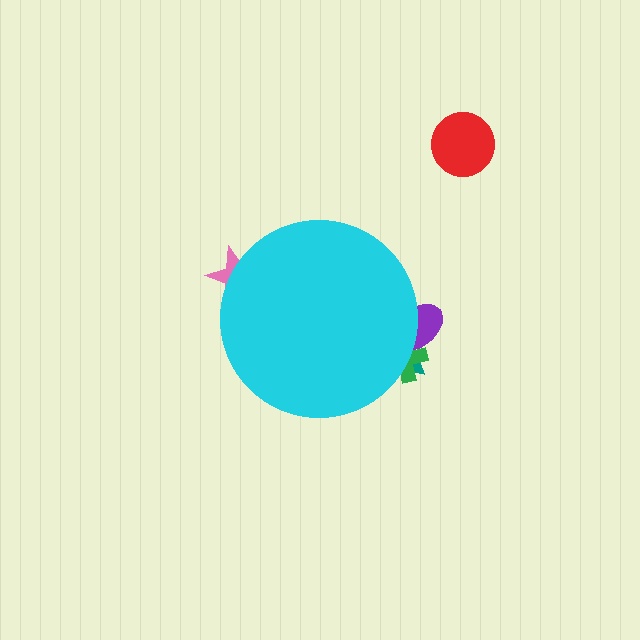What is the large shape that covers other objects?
A cyan circle.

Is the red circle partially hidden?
No, the red circle is fully visible.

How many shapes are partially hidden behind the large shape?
4 shapes are partially hidden.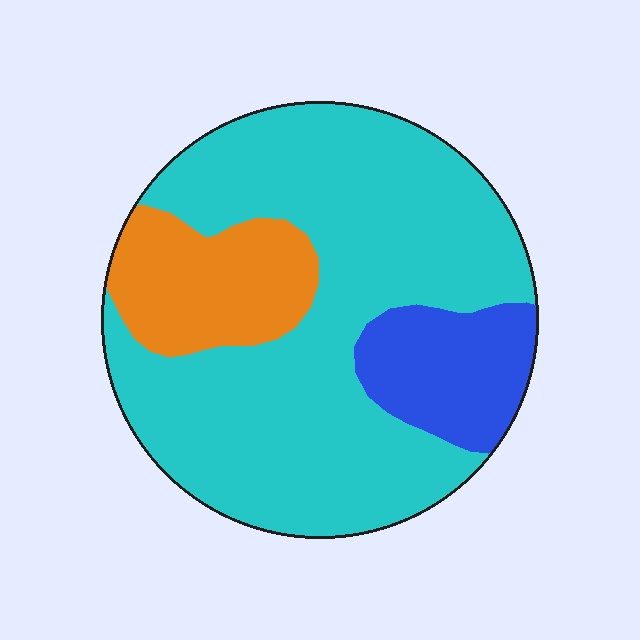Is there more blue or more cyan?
Cyan.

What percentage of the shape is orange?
Orange covers 16% of the shape.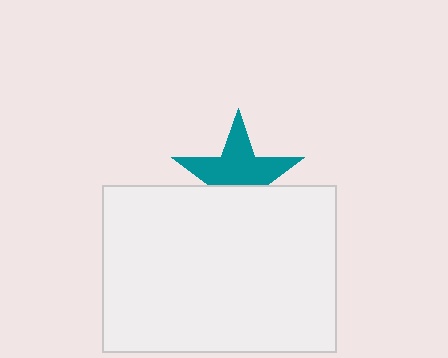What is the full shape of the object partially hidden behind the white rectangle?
The partially hidden object is a teal star.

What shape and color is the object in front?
The object in front is a white rectangle.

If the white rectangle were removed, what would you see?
You would see the complete teal star.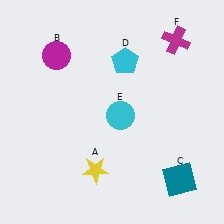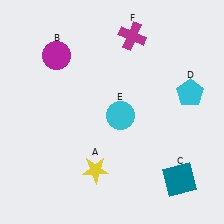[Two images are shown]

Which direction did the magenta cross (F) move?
The magenta cross (F) moved left.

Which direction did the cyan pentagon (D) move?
The cyan pentagon (D) moved right.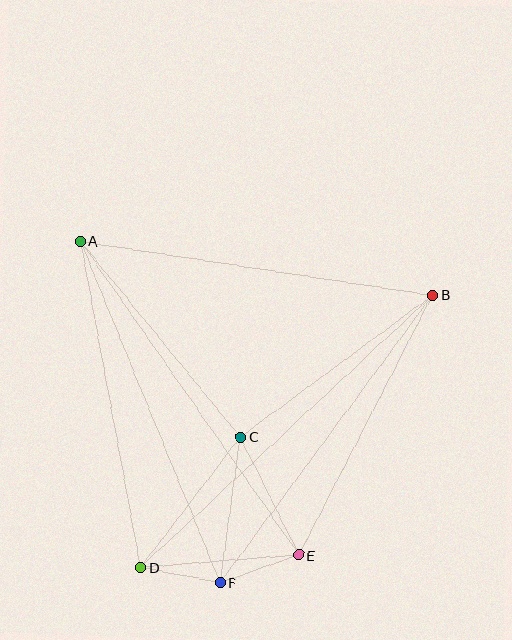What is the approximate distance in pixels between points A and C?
The distance between A and C is approximately 253 pixels.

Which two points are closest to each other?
Points D and F are closest to each other.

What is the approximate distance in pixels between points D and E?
The distance between D and E is approximately 159 pixels.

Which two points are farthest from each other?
Points B and D are farthest from each other.